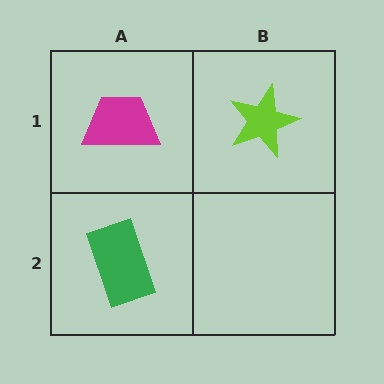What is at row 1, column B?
A lime star.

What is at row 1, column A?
A magenta trapezoid.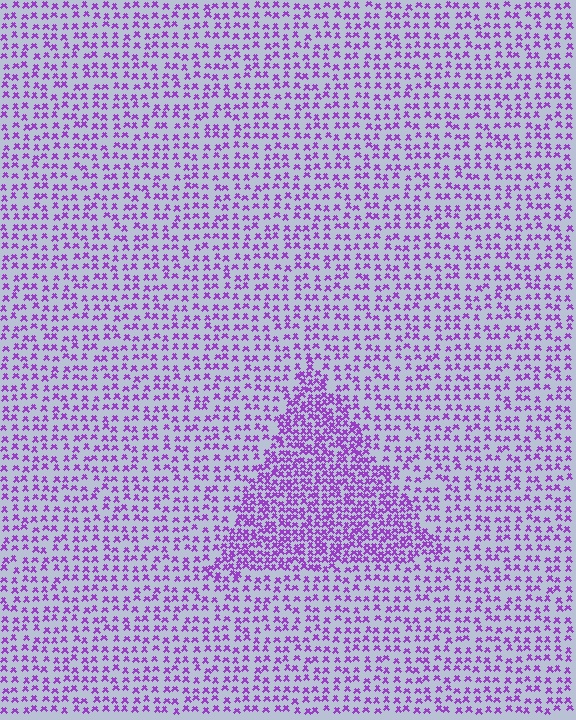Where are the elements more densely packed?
The elements are more densely packed inside the triangle boundary.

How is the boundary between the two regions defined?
The boundary is defined by a change in element density (approximately 2.0x ratio). All elements are the same color, size, and shape.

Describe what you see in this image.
The image contains small purple elements arranged at two different densities. A triangle-shaped region is visible where the elements are more densely packed than the surrounding area.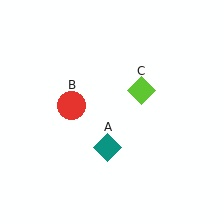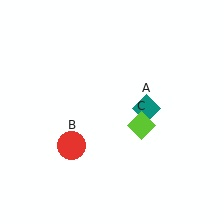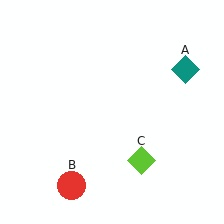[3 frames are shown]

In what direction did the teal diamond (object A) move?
The teal diamond (object A) moved up and to the right.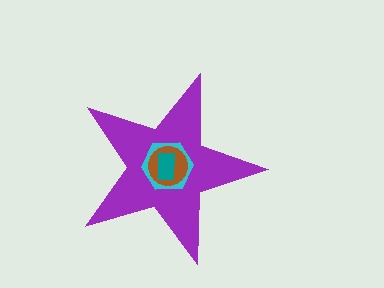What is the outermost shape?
The purple star.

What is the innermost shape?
The teal rectangle.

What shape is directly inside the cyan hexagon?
The brown circle.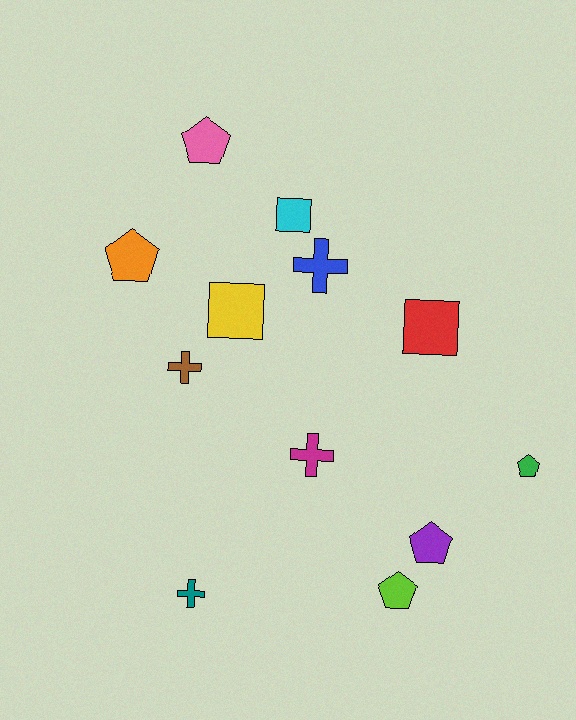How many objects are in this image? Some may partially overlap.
There are 12 objects.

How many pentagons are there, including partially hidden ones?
There are 5 pentagons.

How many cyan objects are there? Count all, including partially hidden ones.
There is 1 cyan object.